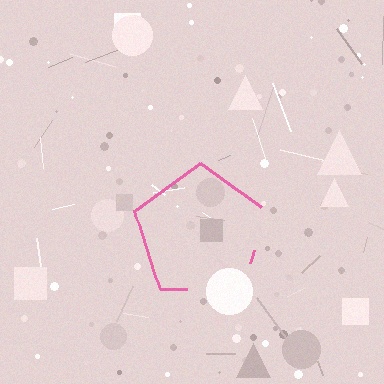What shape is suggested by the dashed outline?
The dashed outline suggests a pentagon.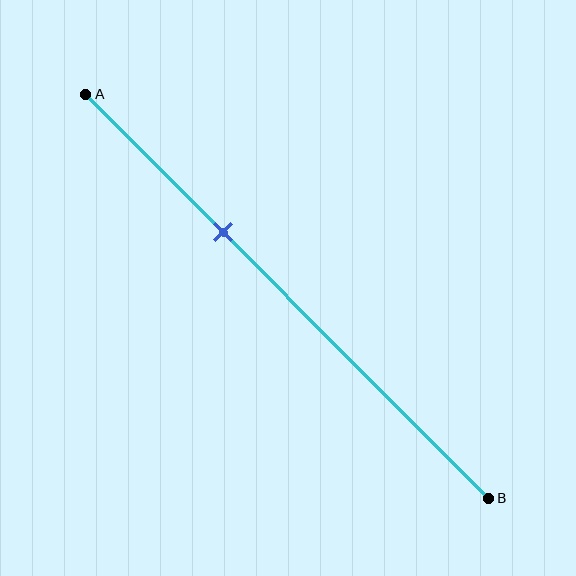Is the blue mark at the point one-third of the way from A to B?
Yes, the mark is approximately at the one-third point.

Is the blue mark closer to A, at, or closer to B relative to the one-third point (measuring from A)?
The blue mark is approximately at the one-third point of segment AB.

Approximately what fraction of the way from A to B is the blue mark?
The blue mark is approximately 35% of the way from A to B.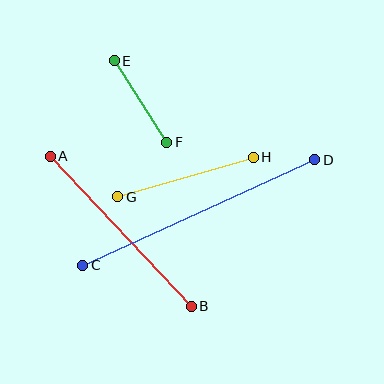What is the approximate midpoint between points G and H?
The midpoint is at approximately (185, 177) pixels.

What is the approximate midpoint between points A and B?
The midpoint is at approximately (121, 231) pixels.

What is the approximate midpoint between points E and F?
The midpoint is at approximately (140, 102) pixels.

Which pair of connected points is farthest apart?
Points C and D are farthest apart.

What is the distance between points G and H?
The distance is approximately 141 pixels.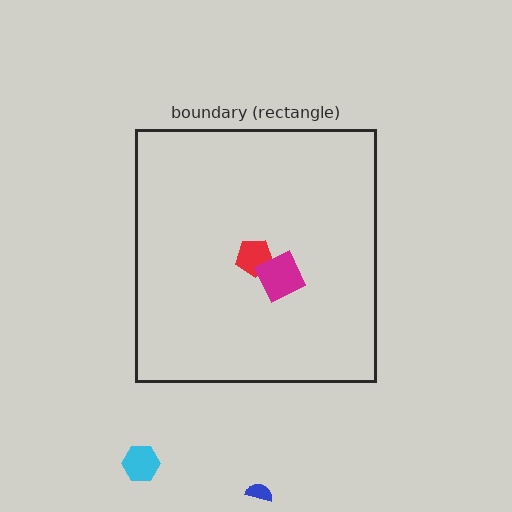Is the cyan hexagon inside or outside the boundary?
Outside.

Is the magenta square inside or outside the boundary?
Inside.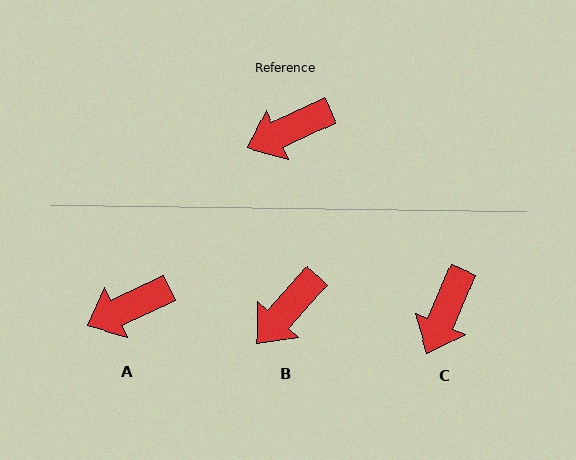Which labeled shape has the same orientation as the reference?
A.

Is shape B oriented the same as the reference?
No, it is off by about 24 degrees.